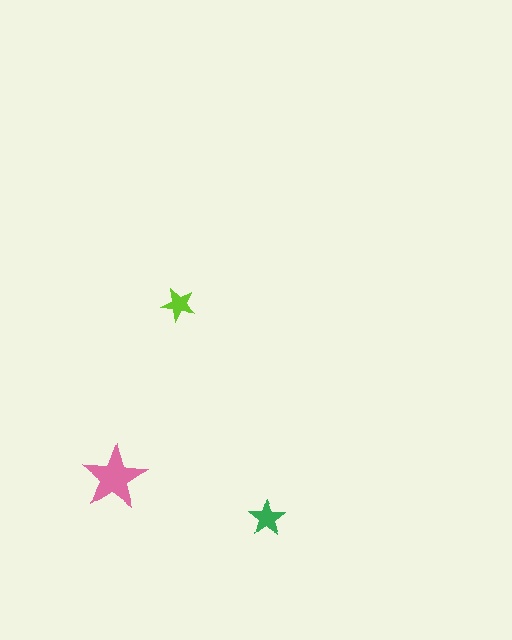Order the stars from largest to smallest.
the pink one, the green one, the lime one.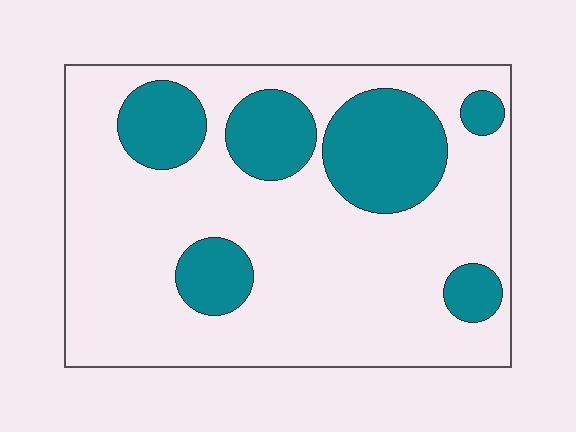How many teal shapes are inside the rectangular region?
6.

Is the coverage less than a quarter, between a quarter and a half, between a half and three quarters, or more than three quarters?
Between a quarter and a half.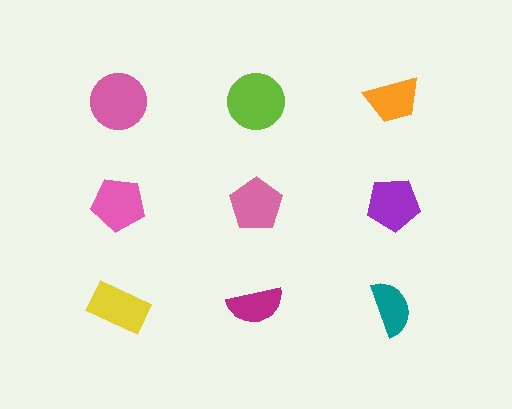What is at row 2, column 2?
A pink pentagon.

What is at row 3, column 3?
A teal semicircle.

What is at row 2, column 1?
A pink pentagon.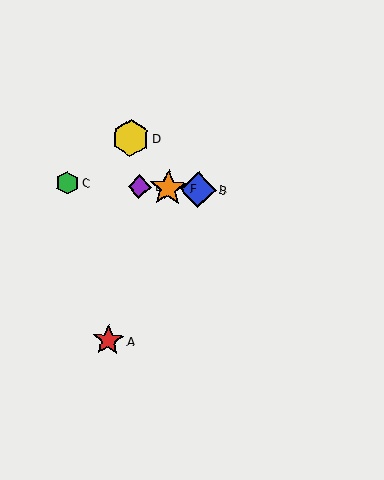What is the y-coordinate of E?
Object E is at y≈187.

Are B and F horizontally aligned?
Yes, both are at y≈190.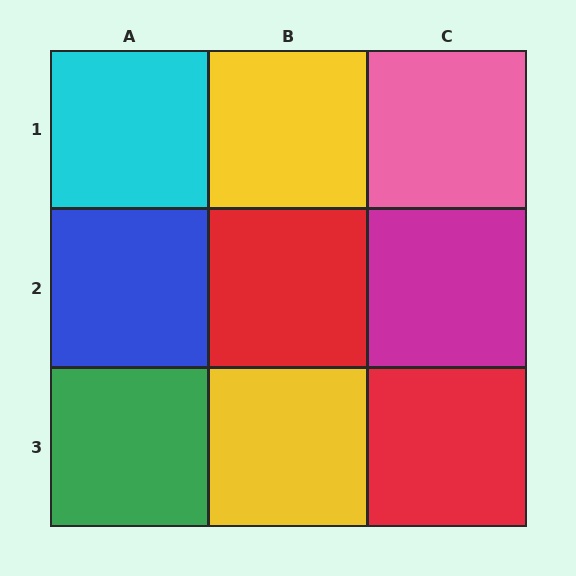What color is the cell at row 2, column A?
Blue.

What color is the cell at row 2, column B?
Red.